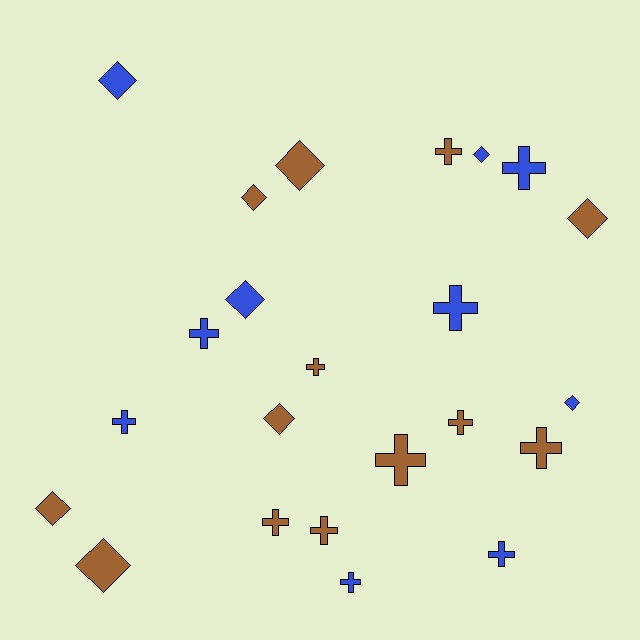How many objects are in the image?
There are 23 objects.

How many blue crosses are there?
There are 6 blue crosses.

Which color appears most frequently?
Brown, with 13 objects.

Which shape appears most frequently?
Cross, with 13 objects.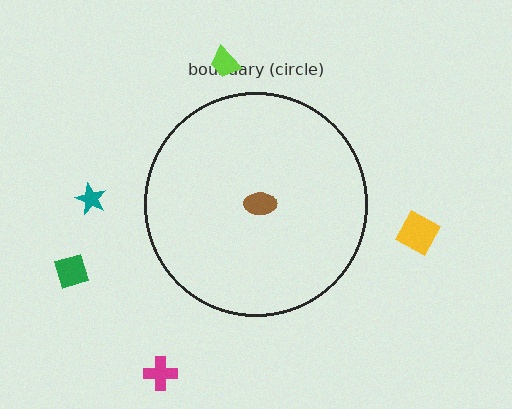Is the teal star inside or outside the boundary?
Outside.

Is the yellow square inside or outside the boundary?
Outside.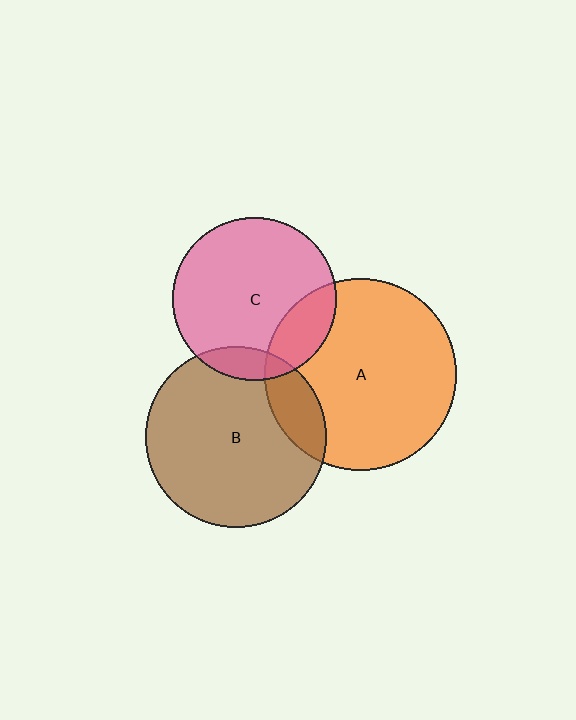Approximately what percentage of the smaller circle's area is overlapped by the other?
Approximately 15%.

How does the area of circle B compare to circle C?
Approximately 1.2 times.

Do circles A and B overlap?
Yes.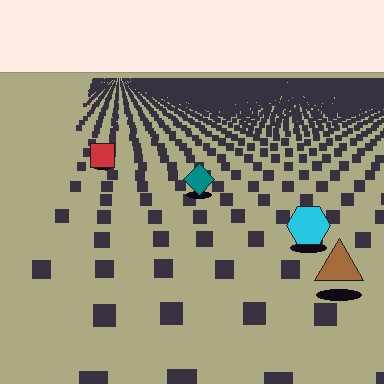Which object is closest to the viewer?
The brown triangle is closest. The texture marks near it are larger and more spread out.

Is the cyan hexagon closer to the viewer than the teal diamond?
Yes. The cyan hexagon is closer — you can tell from the texture gradient: the ground texture is coarser near it.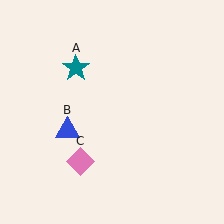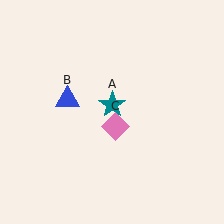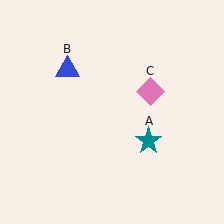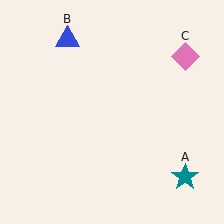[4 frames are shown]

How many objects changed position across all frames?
3 objects changed position: teal star (object A), blue triangle (object B), pink diamond (object C).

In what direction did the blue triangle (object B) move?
The blue triangle (object B) moved up.